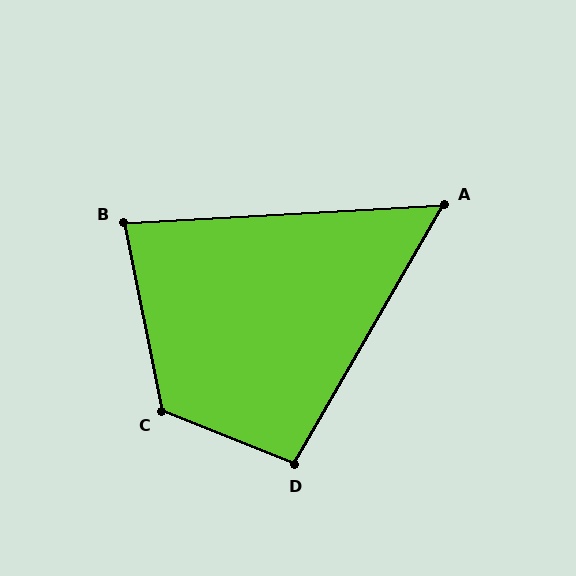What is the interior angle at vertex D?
Approximately 98 degrees (obtuse).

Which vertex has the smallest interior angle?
A, at approximately 57 degrees.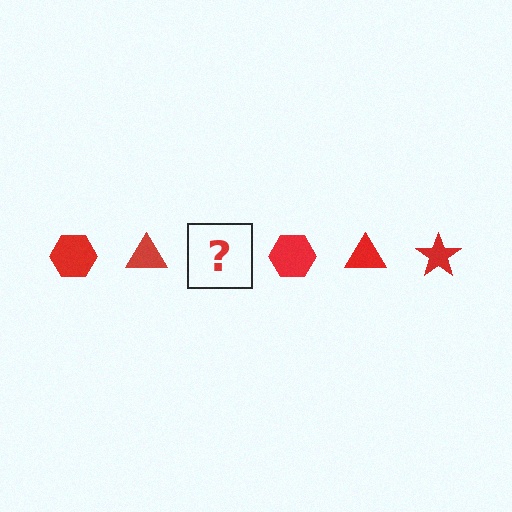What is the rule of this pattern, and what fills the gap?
The rule is that the pattern cycles through hexagon, triangle, star shapes in red. The gap should be filled with a red star.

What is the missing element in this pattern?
The missing element is a red star.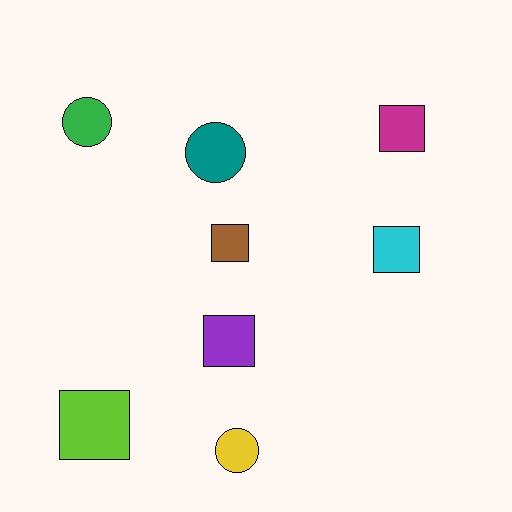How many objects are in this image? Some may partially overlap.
There are 8 objects.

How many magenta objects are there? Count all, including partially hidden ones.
There is 1 magenta object.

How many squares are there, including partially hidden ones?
There are 5 squares.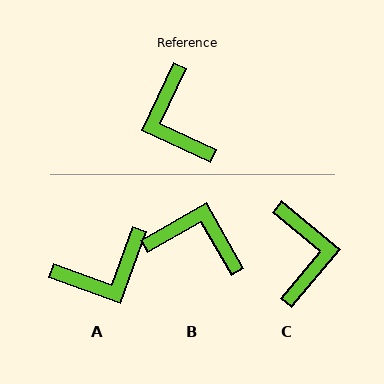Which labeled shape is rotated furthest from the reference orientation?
C, about 165 degrees away.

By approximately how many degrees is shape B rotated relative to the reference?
Approximately 125 degrees clockwise.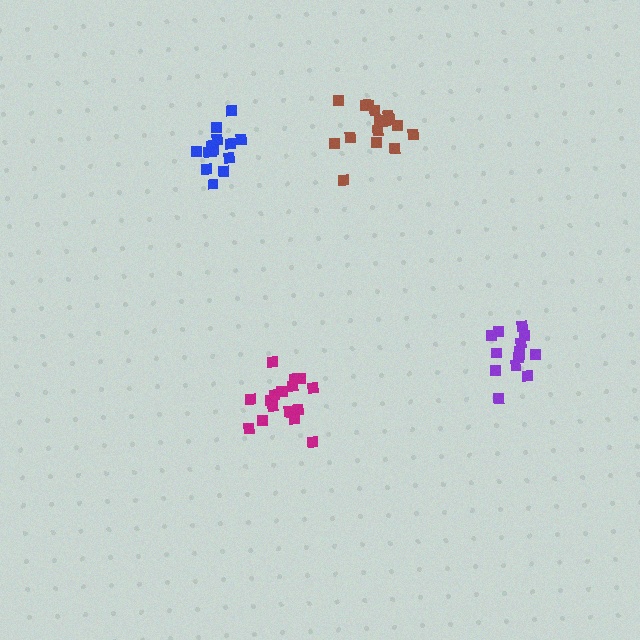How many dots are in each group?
Group 1: 14 dots, Group 2: 17 dots, Group 3: 14 dots, Group 4: 17 dots (62 total).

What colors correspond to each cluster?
The clusters are colored: purple, magenta, blue, brown.